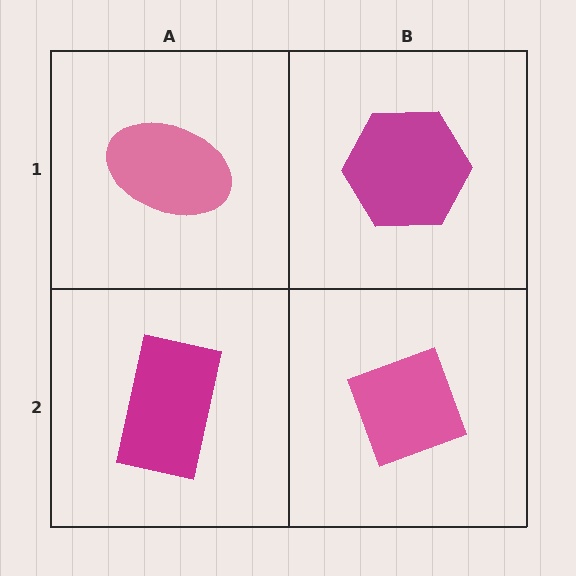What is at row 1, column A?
A pink ellipse.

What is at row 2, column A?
A magenta rectangle.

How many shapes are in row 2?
2 shapes.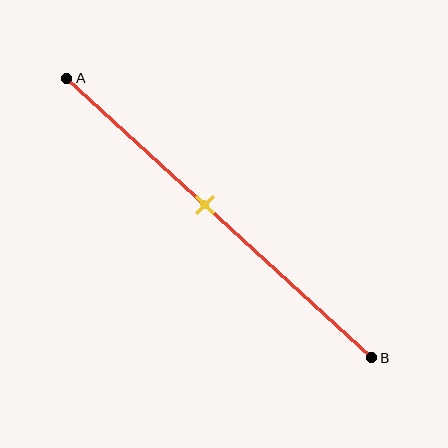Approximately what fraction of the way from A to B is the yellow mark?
The yellow mark is approximately 45% of the way from A to B.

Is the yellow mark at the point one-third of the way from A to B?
No, the mark is at about 45% from A, not at the 33% one-third point.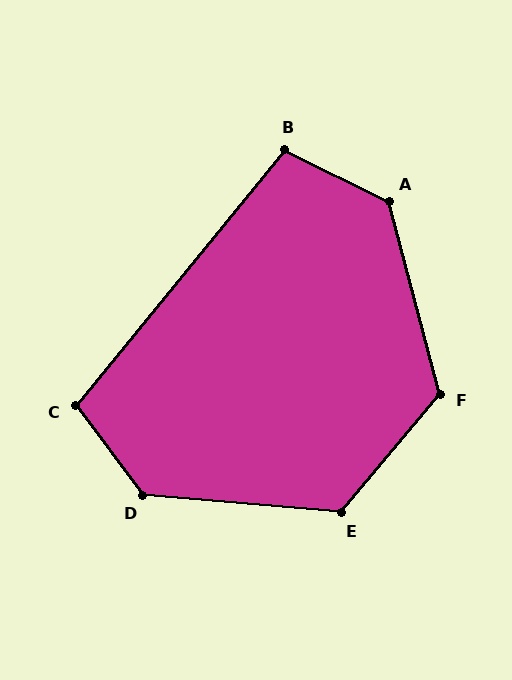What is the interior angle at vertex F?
Approximately 125 degrees (obtuse).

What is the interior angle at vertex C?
Approximately 104 degrees (obtuse).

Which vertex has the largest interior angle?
D, at approximately 132 degrees.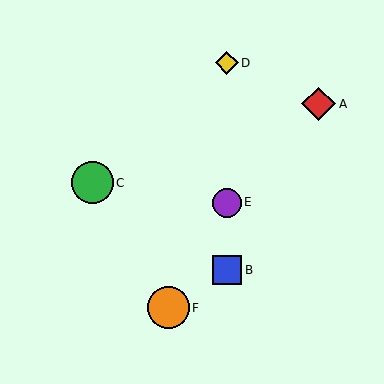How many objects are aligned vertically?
3 objects (B, D, E) are aligned vertically.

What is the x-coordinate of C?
Object C is at x≈92.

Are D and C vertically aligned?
No, D is at x≈227 and C is at x≈92.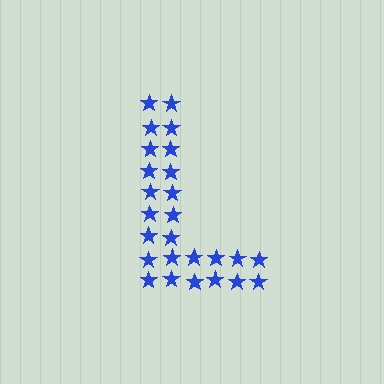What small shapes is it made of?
It is made of small stars.